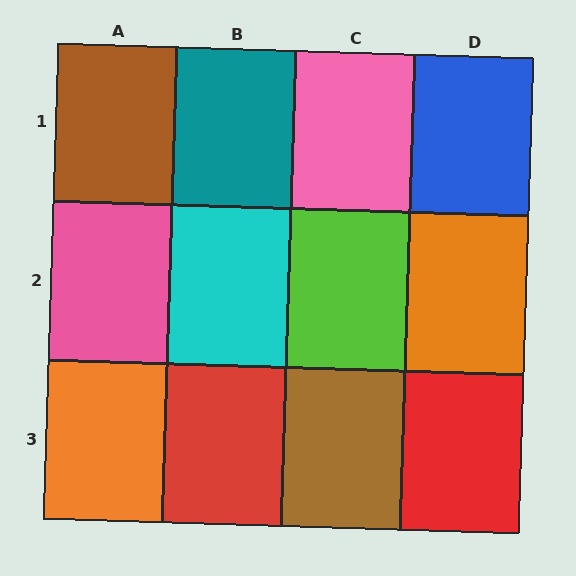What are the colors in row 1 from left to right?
Brown, teal, pink, blue.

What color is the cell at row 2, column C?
Lime.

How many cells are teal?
1 cell is teal.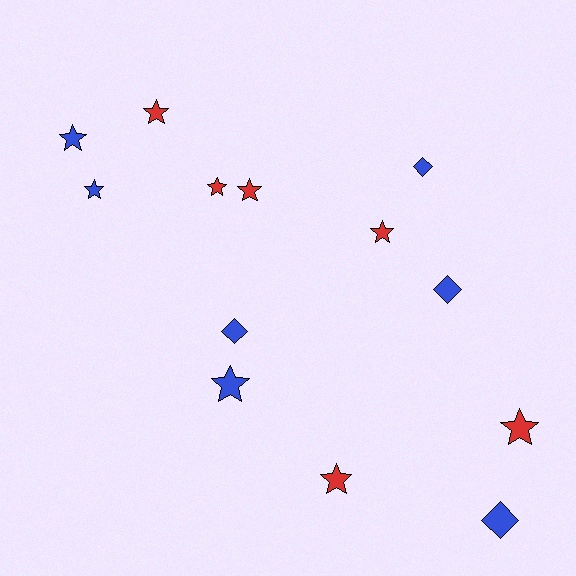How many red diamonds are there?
There are no red diamonds.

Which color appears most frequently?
Blue, with 7 objects.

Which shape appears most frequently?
Star, with 9 objects.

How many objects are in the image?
There are 13 objects.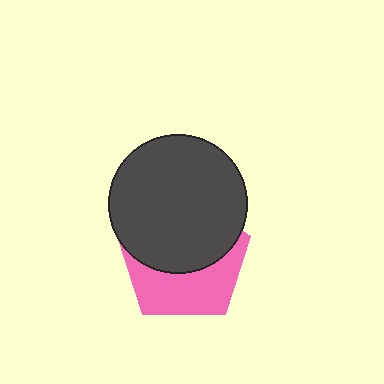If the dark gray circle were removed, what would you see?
You would see the complete pink pentagon.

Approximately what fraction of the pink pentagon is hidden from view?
Roughly 55% of the pink pentagon is hidden behind the dark gray circle.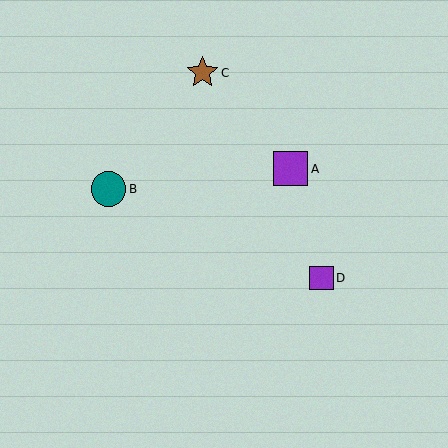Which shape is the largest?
The teal circle (labeled B) is the largest.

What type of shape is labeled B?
Shape B is a teal circle.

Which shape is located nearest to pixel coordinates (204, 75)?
The brown star (labeled C) at (202, 73) is nearest to that location.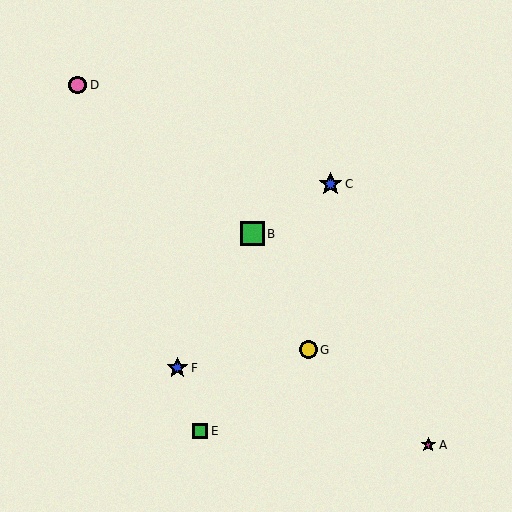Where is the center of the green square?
The center of the green square is at (200, 431).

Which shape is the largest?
The green square (labeled B) is the largest.